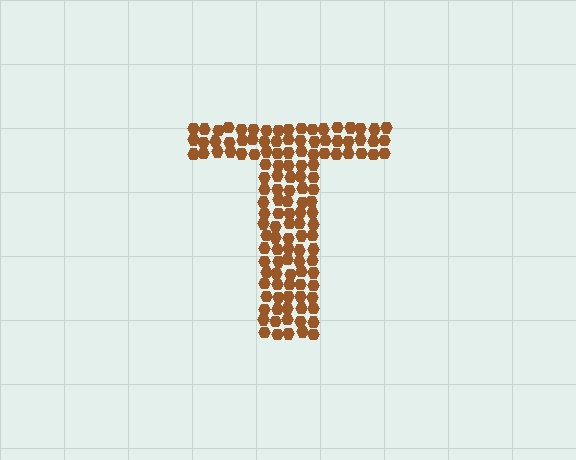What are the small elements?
The small elements are hexagons.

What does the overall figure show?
The overall figure shows the letter T.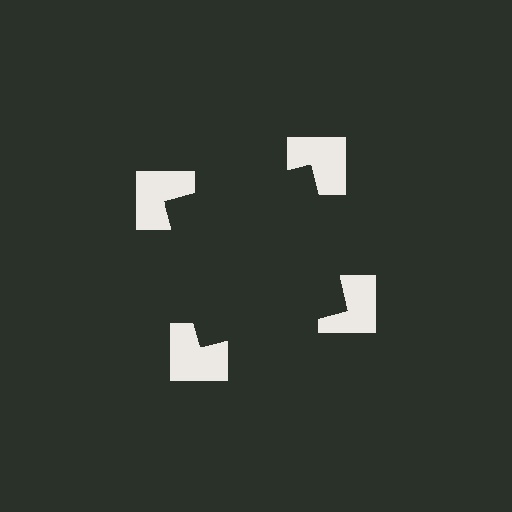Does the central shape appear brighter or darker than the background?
It typically appears slightly darker than the background, even though no actual brightness change is drawn.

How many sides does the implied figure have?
4 sides.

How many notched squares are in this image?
There are 4 — one at each vertex of the illusory square.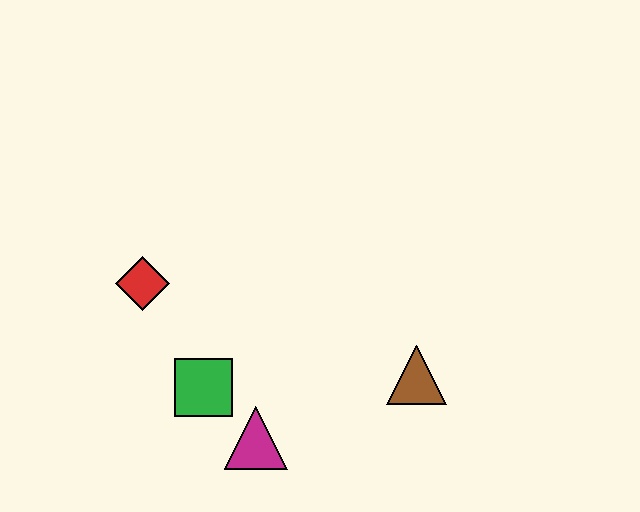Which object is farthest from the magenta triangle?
The red diamond is farthest from the magenta triangle.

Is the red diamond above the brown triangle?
Yes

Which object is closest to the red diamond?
The green square is closest to the red diamond.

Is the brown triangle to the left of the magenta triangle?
No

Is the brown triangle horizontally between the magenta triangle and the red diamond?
No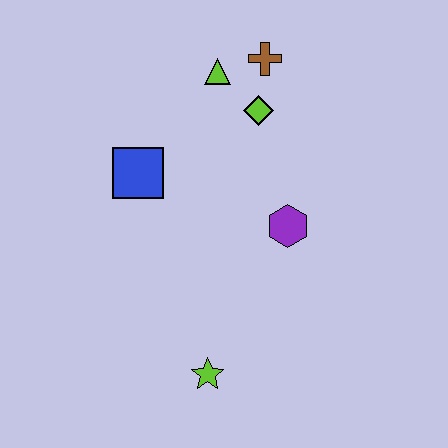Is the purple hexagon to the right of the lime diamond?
Yes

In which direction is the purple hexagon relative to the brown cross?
The purple hexagon is below the brown cross.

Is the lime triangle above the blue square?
Yes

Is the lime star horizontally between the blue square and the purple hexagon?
Yes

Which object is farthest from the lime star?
The brown cross is farthest from the lime star.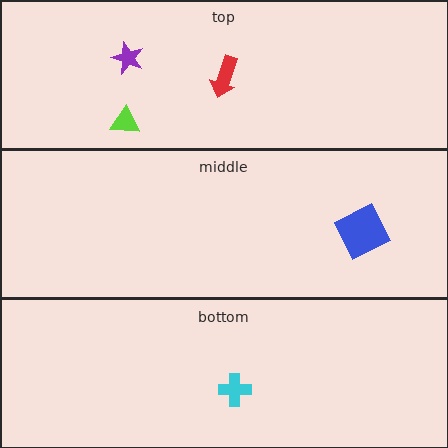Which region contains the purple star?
The top region.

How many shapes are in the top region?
3.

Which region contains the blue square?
The middle region.